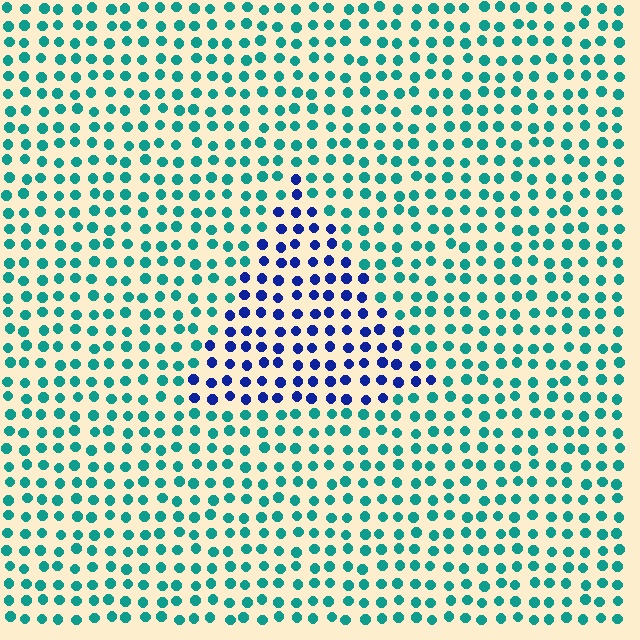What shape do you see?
I see a triangle.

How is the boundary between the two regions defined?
The boundary is defined purely by a slight shift in hue (about 59 degrees). Spacing, size, and orientation are identical on both sides.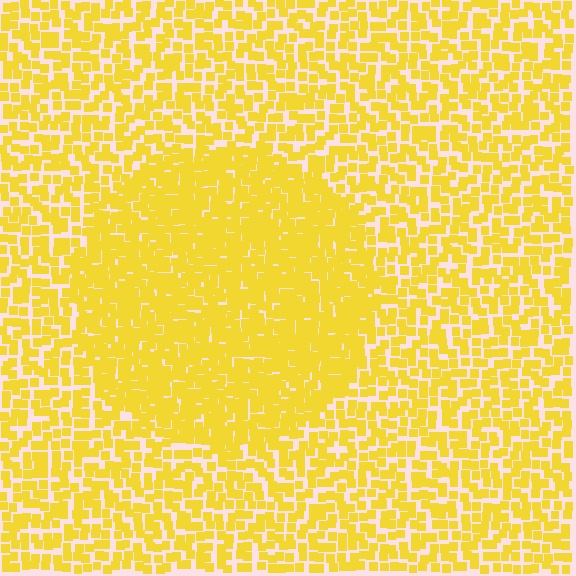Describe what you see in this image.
The image contains small yellow elements arranged at two different densities. A circle-shaped region is visible where the elements are more densely packed than the surrounding area.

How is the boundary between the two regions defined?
The boundary is defined by a change in element density (approximately 1.7x ratio). All elements are the same color, size, and shape.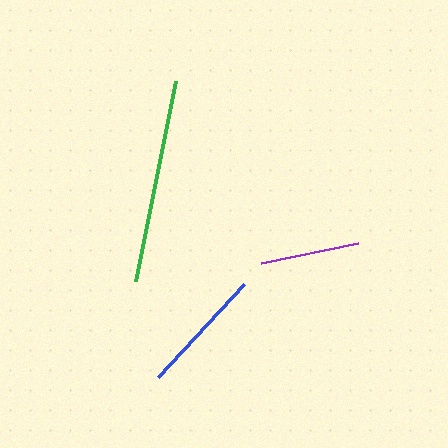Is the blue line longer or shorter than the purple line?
The blue line is longer than the purple line.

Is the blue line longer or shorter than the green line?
The green line is longer than the blue line.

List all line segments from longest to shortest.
From longest to shortest: green, blue, purple.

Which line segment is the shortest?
The purple line is the shortest at approximately 99 pixels.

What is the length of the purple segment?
The purple segment is approximately 99 pixels long.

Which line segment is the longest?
The green line is the longest at approximately 204 pixels.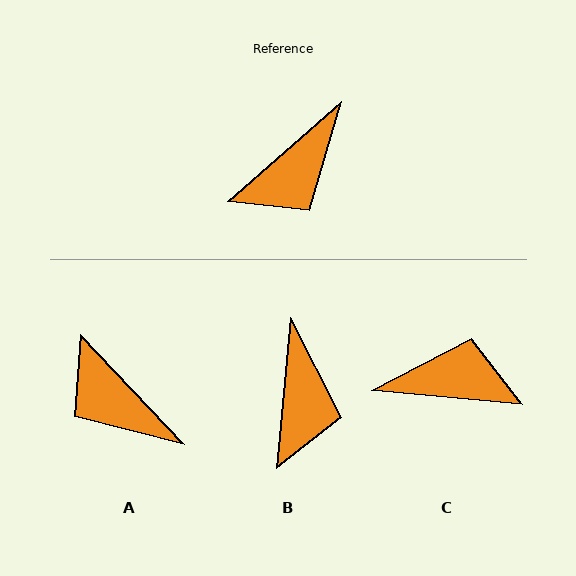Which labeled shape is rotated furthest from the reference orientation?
C, about 133 degrees away.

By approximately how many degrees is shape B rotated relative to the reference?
Approximately 44 degrees counter-clockwise.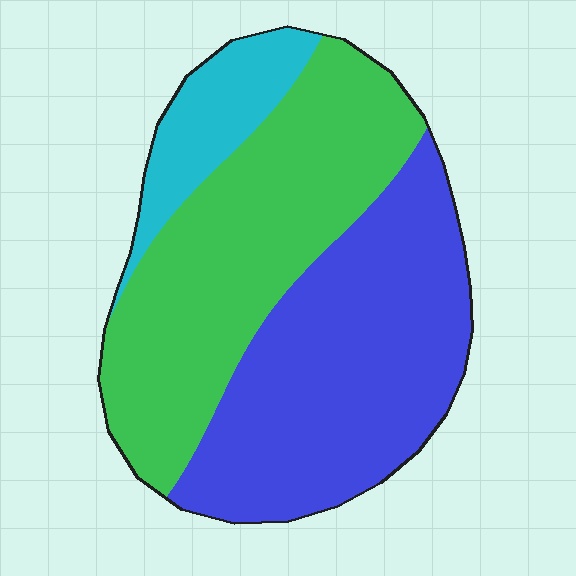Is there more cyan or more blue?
Blue.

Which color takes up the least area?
Cyan, at roughly 10%.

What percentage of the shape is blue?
Blue takes up between a third and a half of the shape.